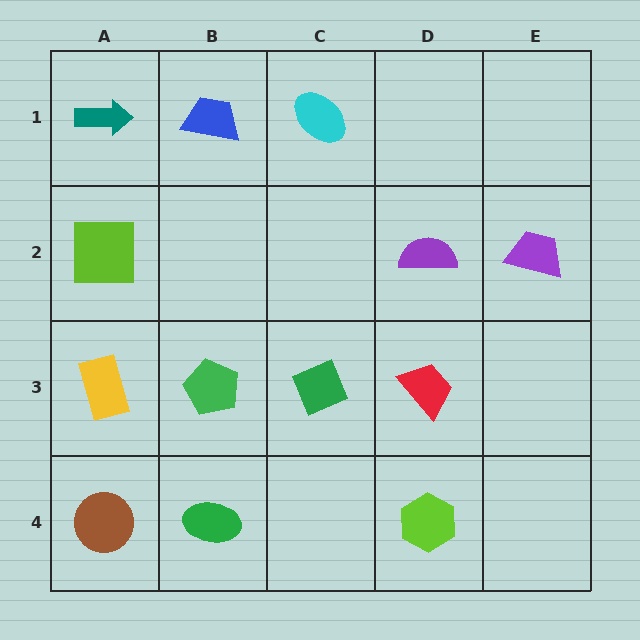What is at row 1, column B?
A blue trapezoid.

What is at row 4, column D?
A lime hexagon.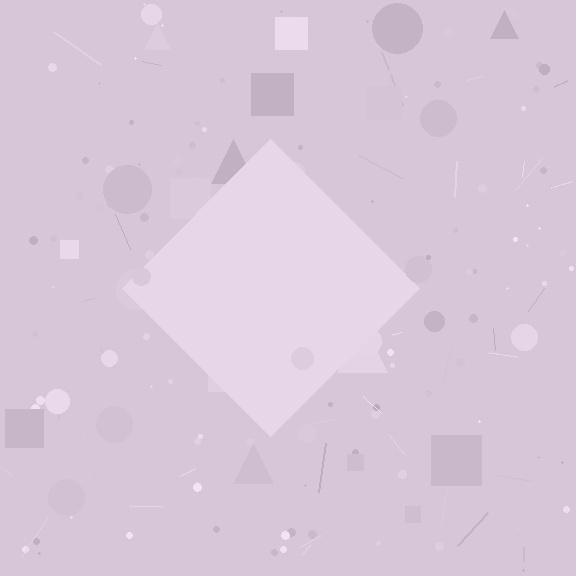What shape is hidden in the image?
A diamond is hidden in the image.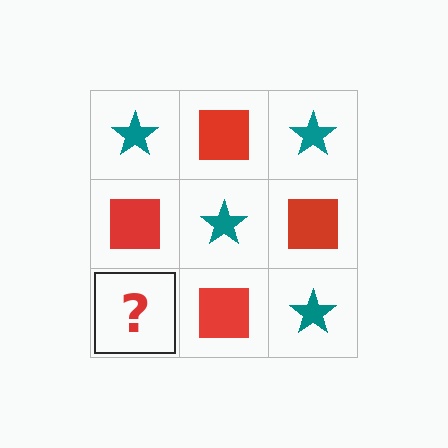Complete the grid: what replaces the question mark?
The question mark should be replaced with a teal star.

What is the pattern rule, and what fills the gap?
The rule is that it alternates teal star and red square in a checkerboard pattern. The gap should be filled with a teal star.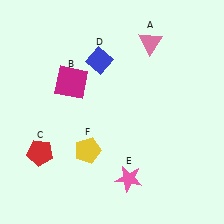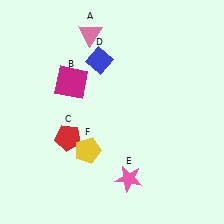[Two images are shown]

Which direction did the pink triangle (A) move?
The pink triangle (A) moved left.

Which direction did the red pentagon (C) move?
The red pentagon (C) moved right.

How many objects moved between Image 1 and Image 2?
2 objects moved between the two images.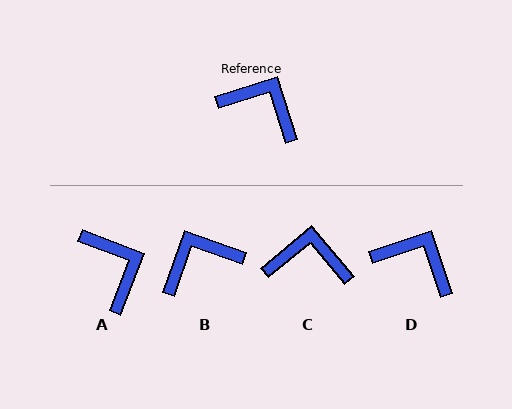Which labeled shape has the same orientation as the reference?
D.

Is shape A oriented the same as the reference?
No, it is off by about 39 degrees.